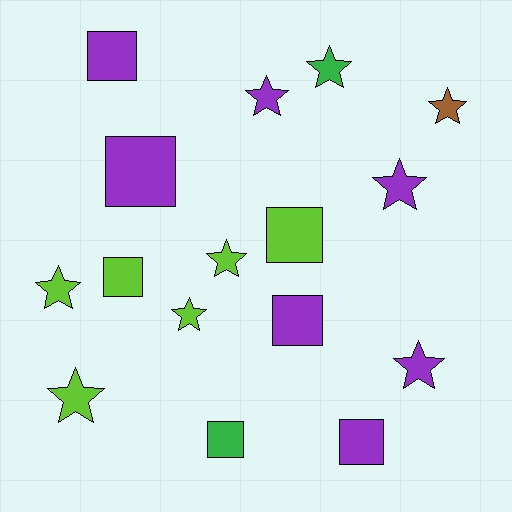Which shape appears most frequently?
Star, with 9 objects.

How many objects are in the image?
There are 16 objects.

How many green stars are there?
There is 1 green star.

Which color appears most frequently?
Purple, with 7 objects.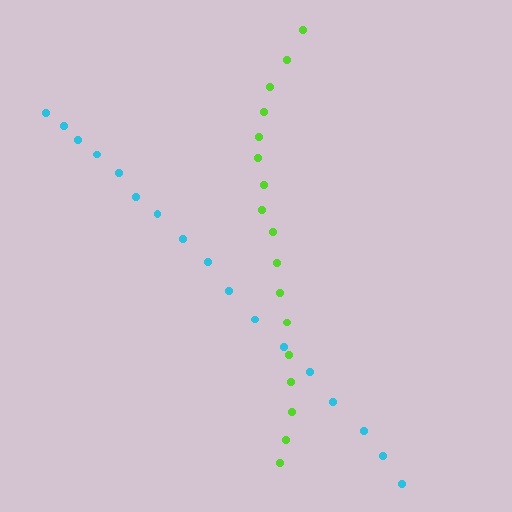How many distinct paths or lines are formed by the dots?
There are 2 distinct paths.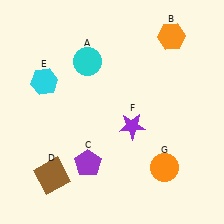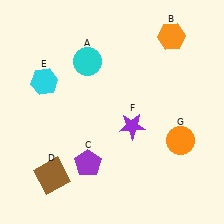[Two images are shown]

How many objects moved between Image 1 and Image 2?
1 object moved between the two images.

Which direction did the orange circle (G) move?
The orange circle (G) moved up.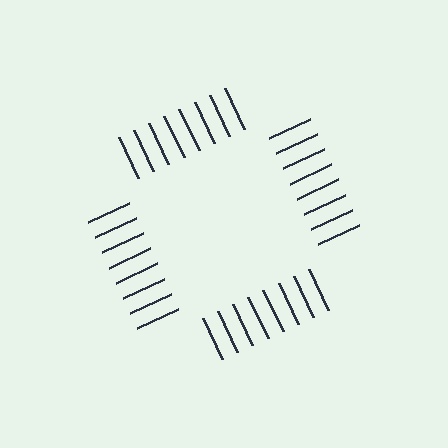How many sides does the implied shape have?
4 sides — the line-ends trace a square.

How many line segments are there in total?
32 — 8 along each of the 4 edges.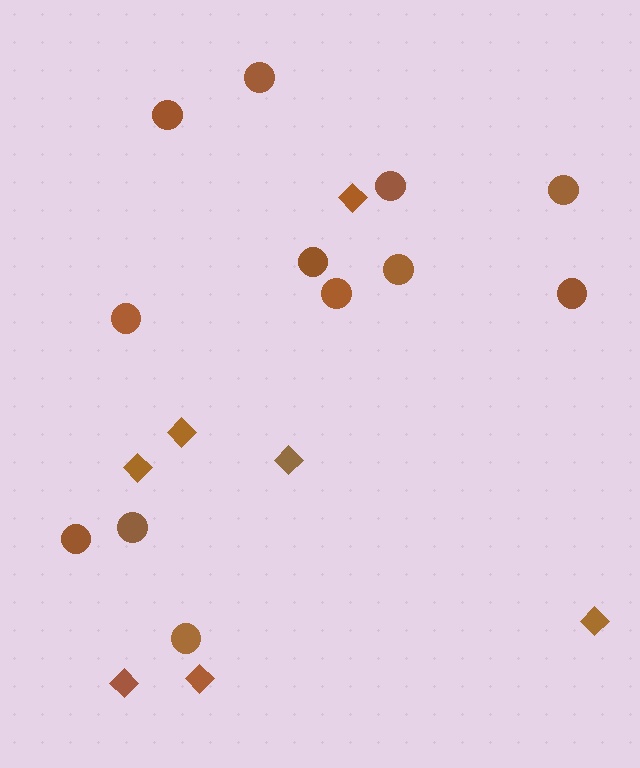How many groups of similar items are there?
There are 2 groups: one group of diamonds (7) and one group of circles (12).